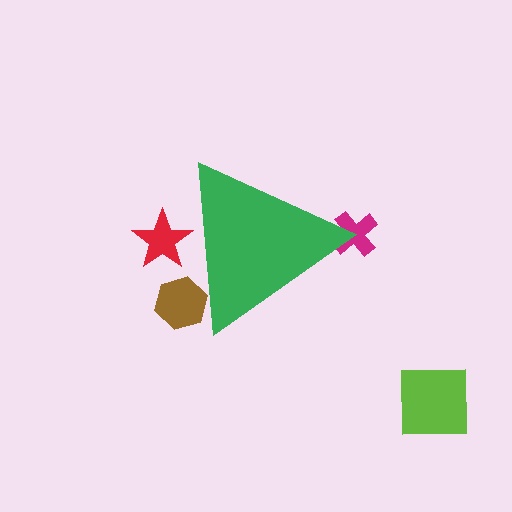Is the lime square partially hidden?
No, the lime square is fully visible.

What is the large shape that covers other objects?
A green triangle.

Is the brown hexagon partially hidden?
Yes, the brown hexagon is partially hidden behind the green triangle.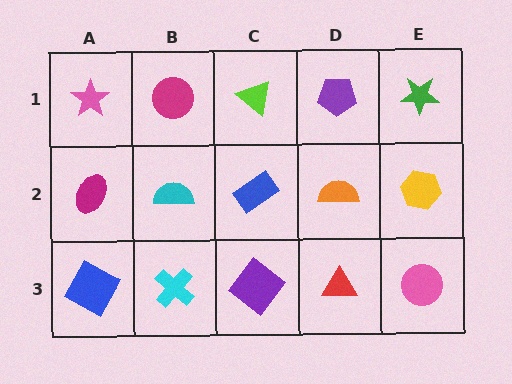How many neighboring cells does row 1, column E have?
2.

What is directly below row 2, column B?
A cyan cross.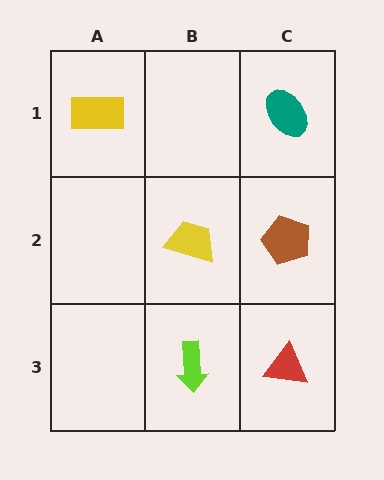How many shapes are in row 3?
2 shapes.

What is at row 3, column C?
A red triangle.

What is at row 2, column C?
A brown pentagon.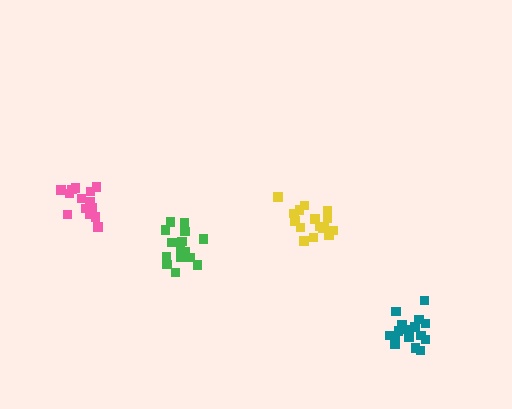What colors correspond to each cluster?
The clusters are colored: pink, green, teal, yellow.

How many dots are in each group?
Group 1: 14 dots, Group 2: 16 dots, Group 3: 18 dots, Group 4: 16 dots (64 total).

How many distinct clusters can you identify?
There are 4 distinct clusters.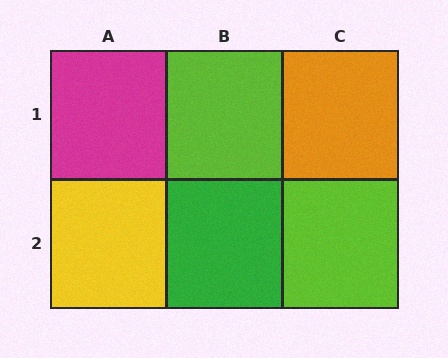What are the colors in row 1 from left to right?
Magenta, lime, orange.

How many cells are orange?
1 cell is orange.